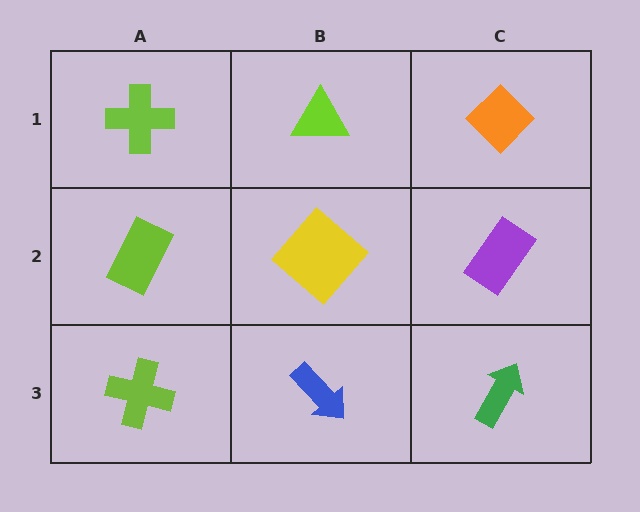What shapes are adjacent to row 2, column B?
A lime triangle (row 1, column B), a blue arrow (row 3, column B), a lime rectangle (row 2, column A), a purple rectangle (row 2, column C).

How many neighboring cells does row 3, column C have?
2.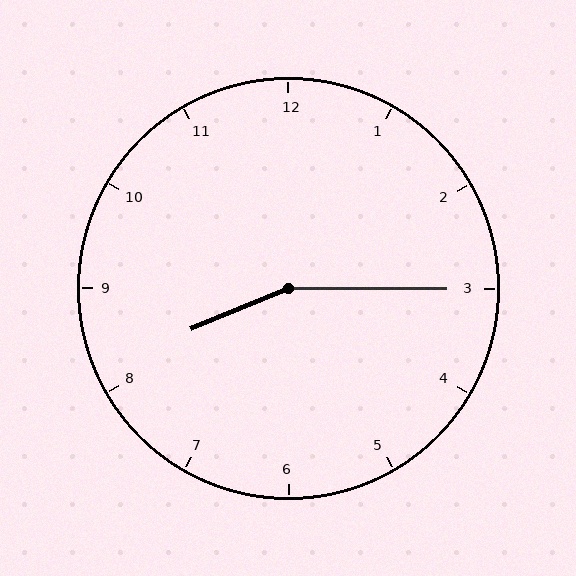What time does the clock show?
8:15.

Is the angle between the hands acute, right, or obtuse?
It is obtuse.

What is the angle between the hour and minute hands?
Approximately 158 degrees.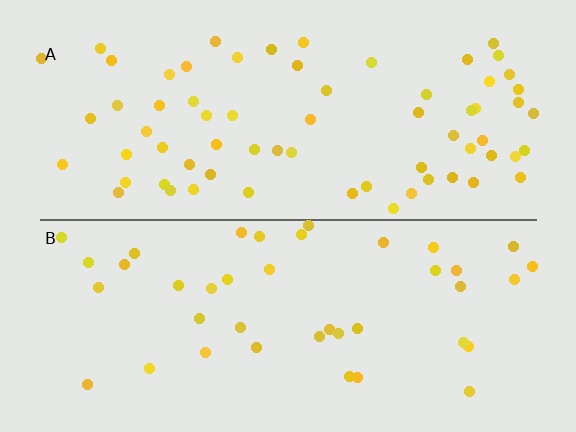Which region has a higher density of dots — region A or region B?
A (the top).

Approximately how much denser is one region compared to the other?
Approximately 1.7× — region A over region B.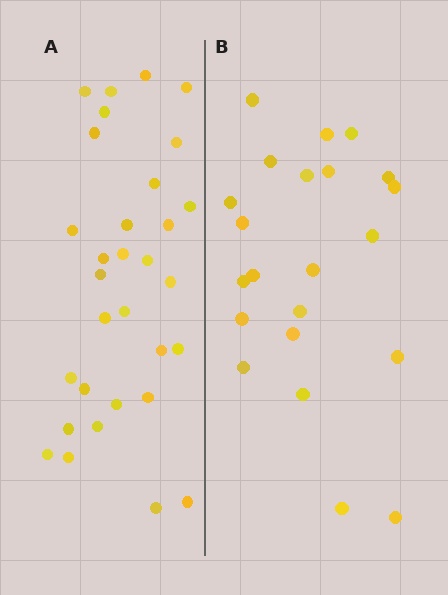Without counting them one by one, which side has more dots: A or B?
Region A (the left region) has more dots.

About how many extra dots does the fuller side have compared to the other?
Region A has roughly 8 or so more dots than region B.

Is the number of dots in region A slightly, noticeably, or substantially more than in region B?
Region A has noticeably more, but not dramatically so. The ratio is roughly 1.4 to 1.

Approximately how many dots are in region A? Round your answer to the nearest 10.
About 30 dots. (The exact count is 31, which rounds to 30.)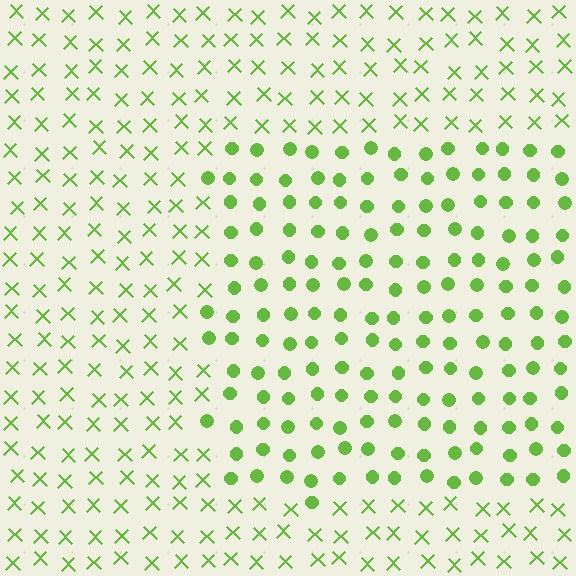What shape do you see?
I see a rectangle.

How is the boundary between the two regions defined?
The boundary is defined by a change in element shape: circles inside vs. X marks outside. All elements share the same color and spacing.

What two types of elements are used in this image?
The image uses circles inside the rectangle region and X marks outside it.